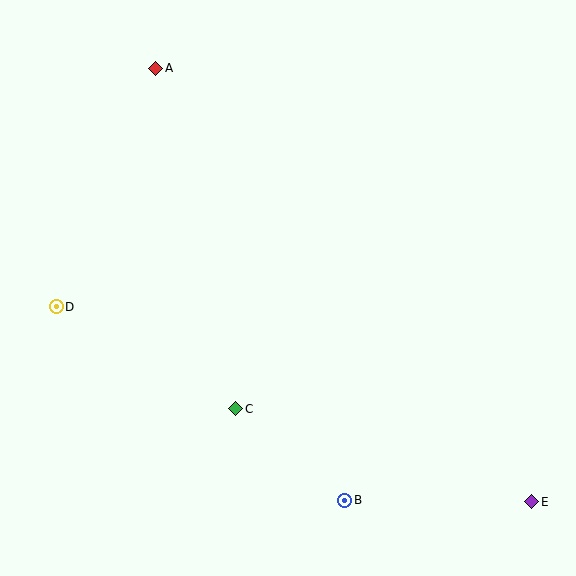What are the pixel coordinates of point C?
Point C is at (236, 409).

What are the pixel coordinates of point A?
Point A is at (156, 68).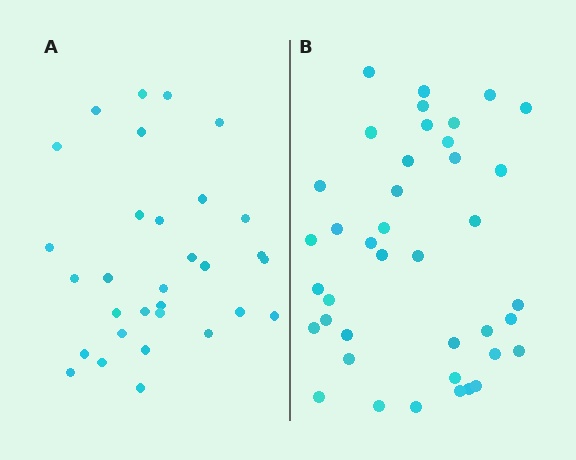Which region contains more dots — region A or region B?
Region B (the right region) has more dots.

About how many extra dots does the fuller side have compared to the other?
Region B has roughly 8 or so more dots than region A.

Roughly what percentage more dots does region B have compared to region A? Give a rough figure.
About 30% more.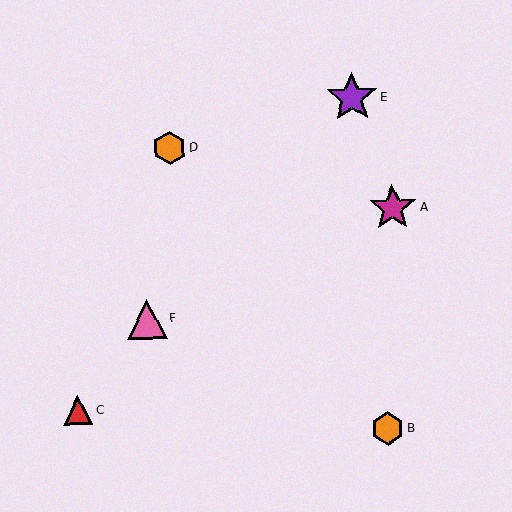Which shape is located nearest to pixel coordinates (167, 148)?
The orange hexagon (labeled D) at (169, 148) is nearest to that location.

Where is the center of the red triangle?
The center of the red triangle is at (78, 410).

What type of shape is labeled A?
Shape A is a magenta star.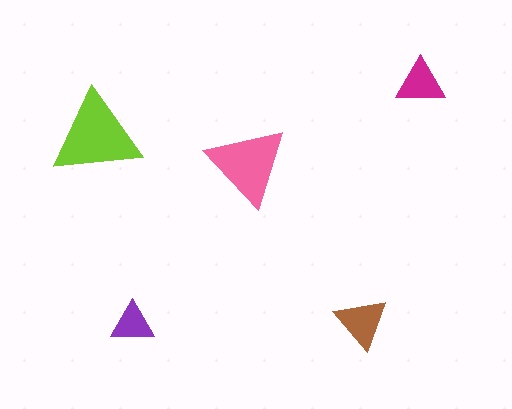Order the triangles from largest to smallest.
the lime one, the pink one, the brown one, the magenta one, the purple one.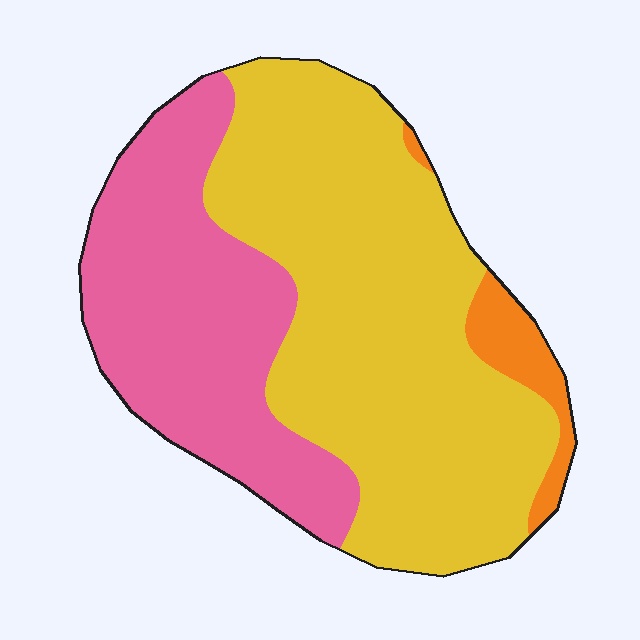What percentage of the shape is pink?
Pink covers roughly 35% of the shape.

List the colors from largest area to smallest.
From largest to smallest: yellow, pink, orange.